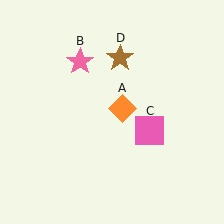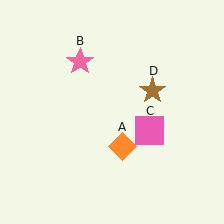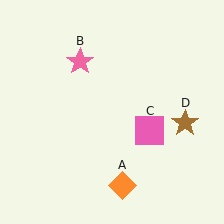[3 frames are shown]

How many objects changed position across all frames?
2 objects changed position: orange diamond (object A), brown star (object D).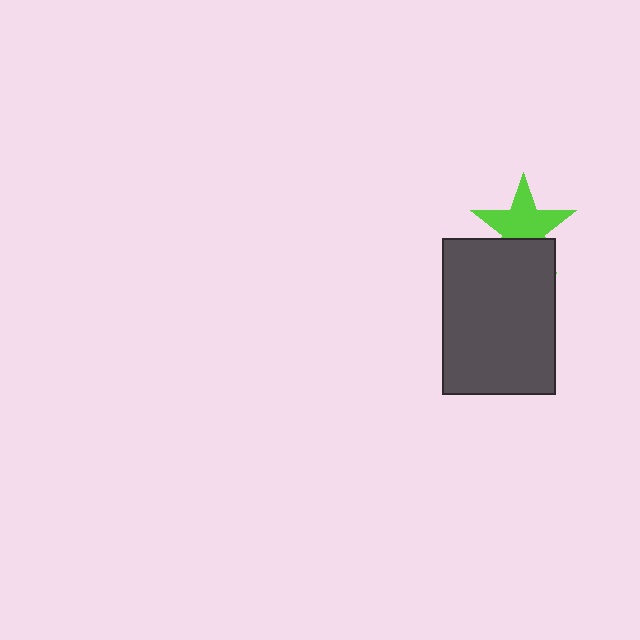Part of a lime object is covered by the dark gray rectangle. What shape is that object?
It is a star.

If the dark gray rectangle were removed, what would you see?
You would see the complete lime star.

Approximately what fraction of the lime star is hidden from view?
Roughly 33% of the lime star is hidden behind the dark gray rectangle.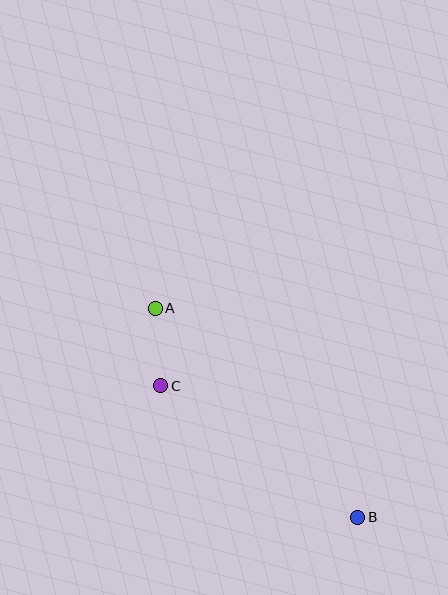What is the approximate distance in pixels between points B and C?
The distance between B and C is approximately 237 pixels.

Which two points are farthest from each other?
Points A and B are farthest from each other.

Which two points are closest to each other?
Points A and C are closest to each other.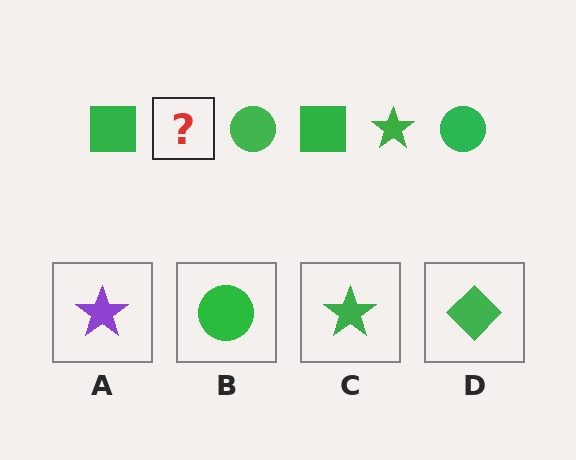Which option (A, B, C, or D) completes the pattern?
C.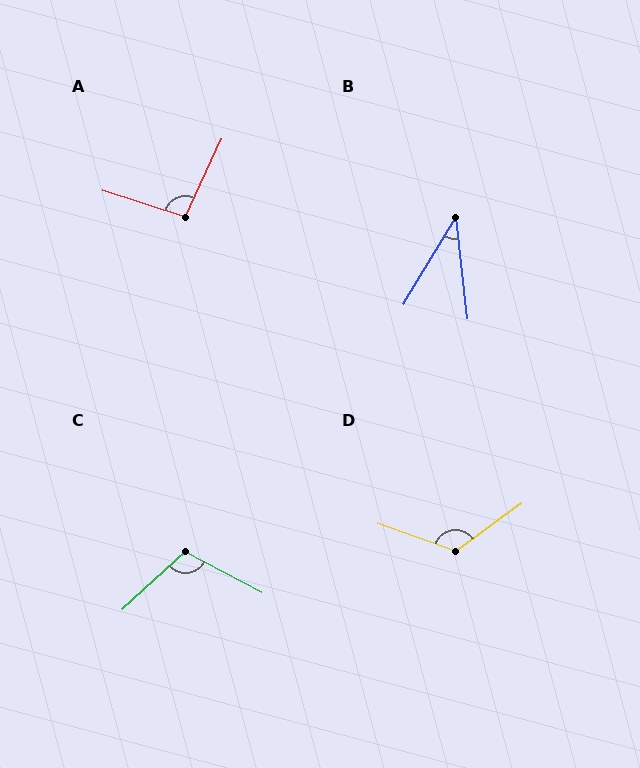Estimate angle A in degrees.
Approximately 97 degrees.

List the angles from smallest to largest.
B (37°), A (97°), C (110°), D (125°).